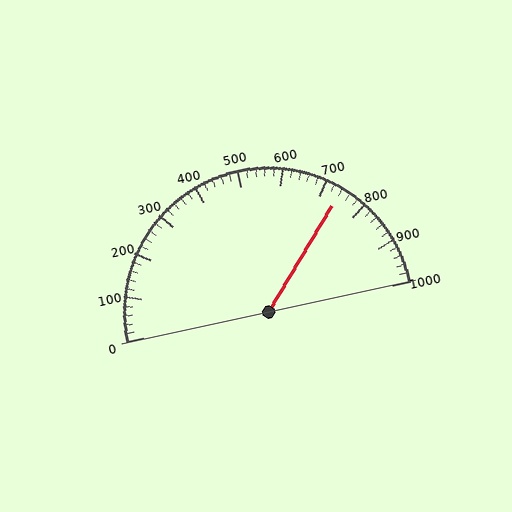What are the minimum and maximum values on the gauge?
The gauge ranges from 0 to 1000.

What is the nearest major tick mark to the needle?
The nearest major tick mark is 700.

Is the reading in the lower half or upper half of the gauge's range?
The reading is in the upper half of the range (0 to 1000).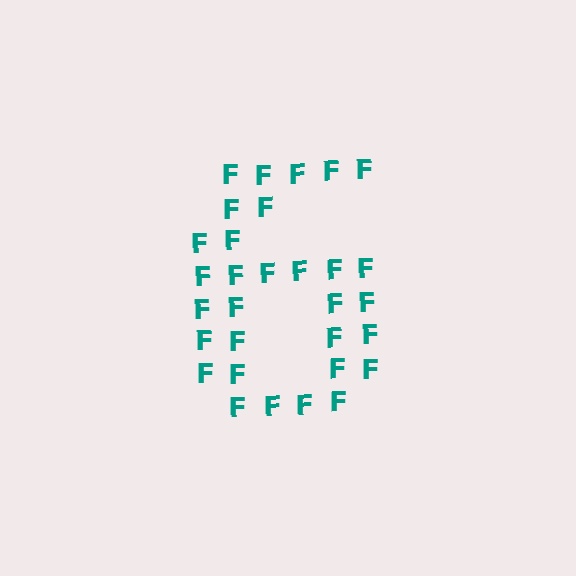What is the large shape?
The large shape is the digit 6.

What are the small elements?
The small elements are letter F's.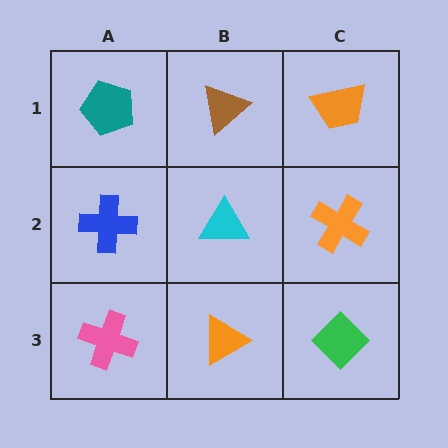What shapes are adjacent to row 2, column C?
An orange trapezoid (row 1, column C), a green diamond (row 3, column C), a cyan triangle (row 2, column B).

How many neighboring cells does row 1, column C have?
2.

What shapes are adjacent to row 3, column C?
An orange cross (row 2, column C), an orange triangle (row 3, column B).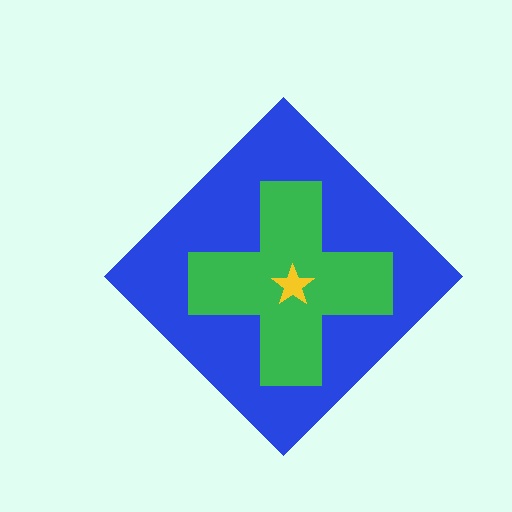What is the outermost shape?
The blue diamond.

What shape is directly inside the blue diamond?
The green cross.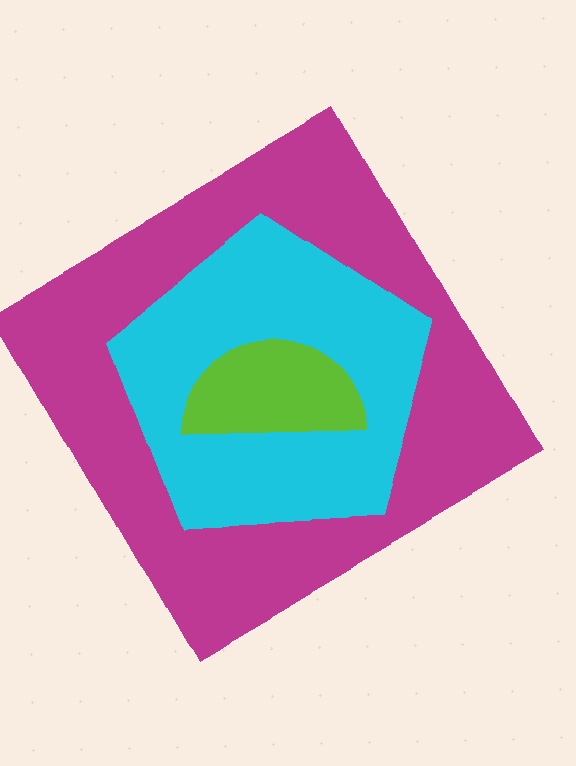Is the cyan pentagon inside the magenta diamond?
Yes.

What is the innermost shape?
The lime semicircle.